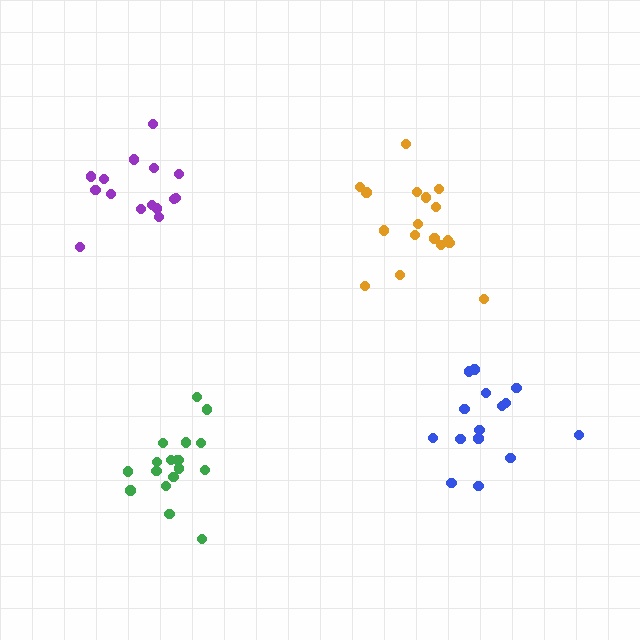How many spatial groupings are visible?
There are 4 spatial groupings.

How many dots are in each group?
Group 1: 18 dots, Group 2: 17 dots, Group 3: 15 dots, Group 4: 15 dots (65 total).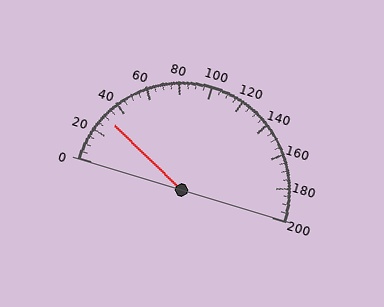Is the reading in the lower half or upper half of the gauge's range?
The reading is in the lower half of the range (0 to 200).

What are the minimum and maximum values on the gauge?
The gauge ranges from 0 to 200.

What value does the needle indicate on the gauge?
The needle indicates approximately 30.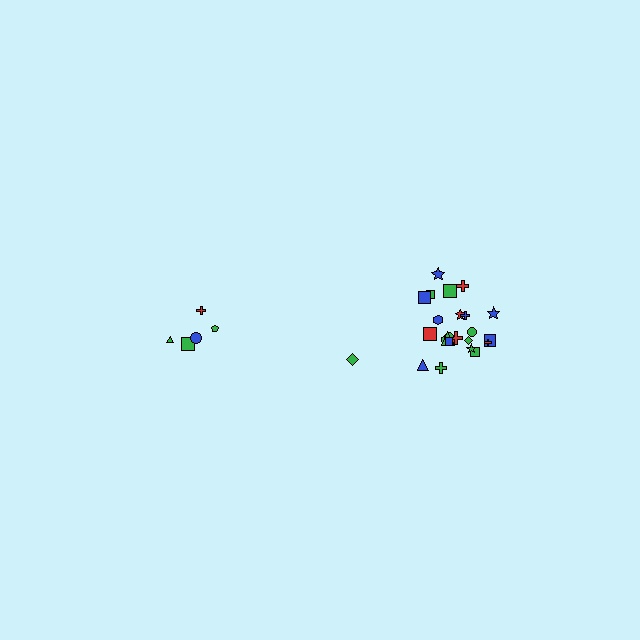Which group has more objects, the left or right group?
The right group.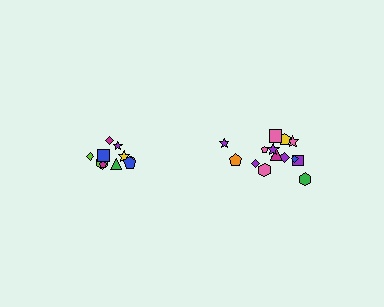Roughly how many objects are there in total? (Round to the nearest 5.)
Roughly 25 objects in total.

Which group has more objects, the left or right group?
The right group.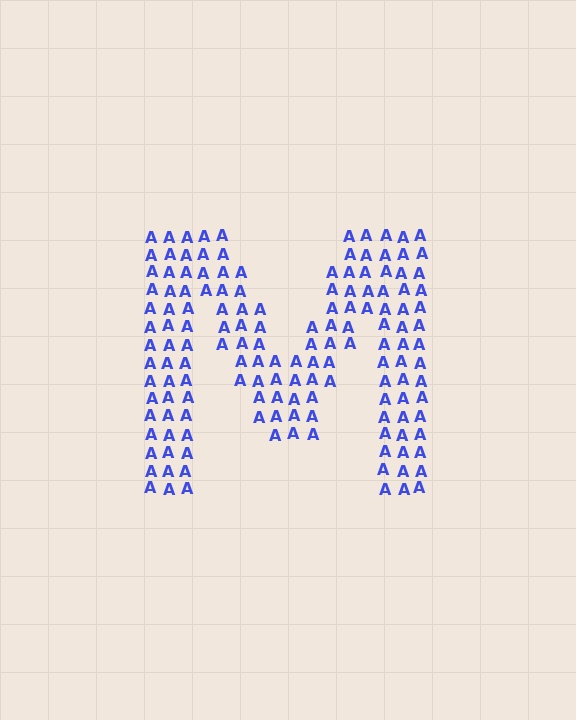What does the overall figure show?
The overall figure shows the letter M.